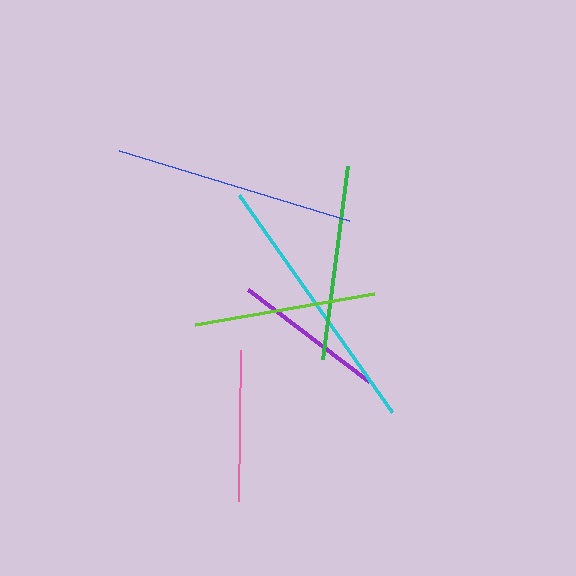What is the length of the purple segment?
The purple segment is approximately 152 pixels long.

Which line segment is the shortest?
The pink line is the shortest at approximately 150 pixels.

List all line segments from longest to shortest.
From longest to shortest: cyan, blue, green, lime, purple, pink.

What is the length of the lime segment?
The lime segment is approximately 181 pixels long.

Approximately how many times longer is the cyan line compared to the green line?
The cyan line is approximately 1.4 times the length of the green line.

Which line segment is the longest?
The cyan line is the longest at approximately 266 pixels.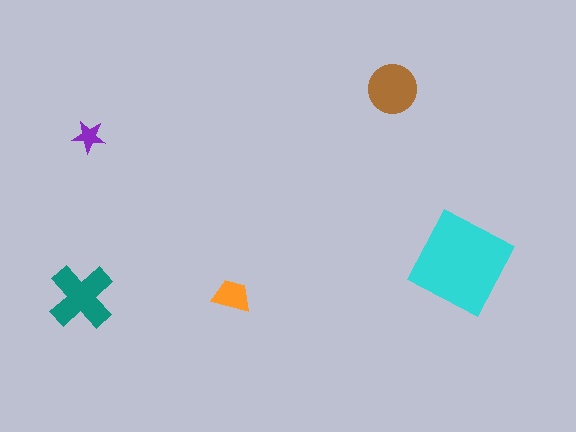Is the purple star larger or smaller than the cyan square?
Smaller.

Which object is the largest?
The cyan square.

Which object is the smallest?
The purple star.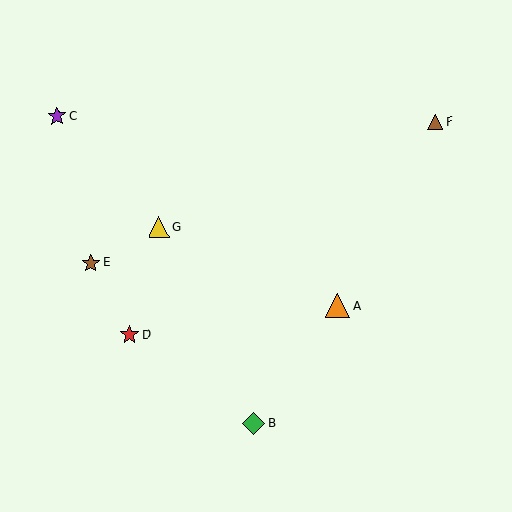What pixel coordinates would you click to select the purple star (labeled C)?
Click at (57, 116) to select the purple star C.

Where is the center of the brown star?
The center of the brown star is at (91, 263).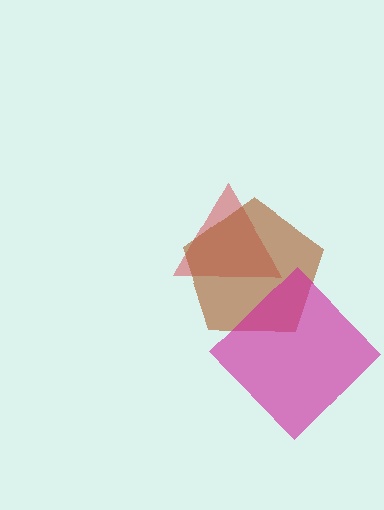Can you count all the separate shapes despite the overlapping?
Yes, there are 3 separate shapes.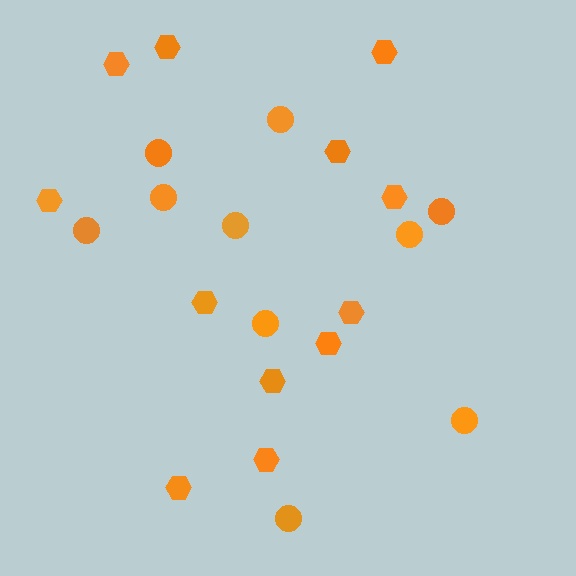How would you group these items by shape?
There are 2 groups: one group of hexagons (12) and one group of circles (10).